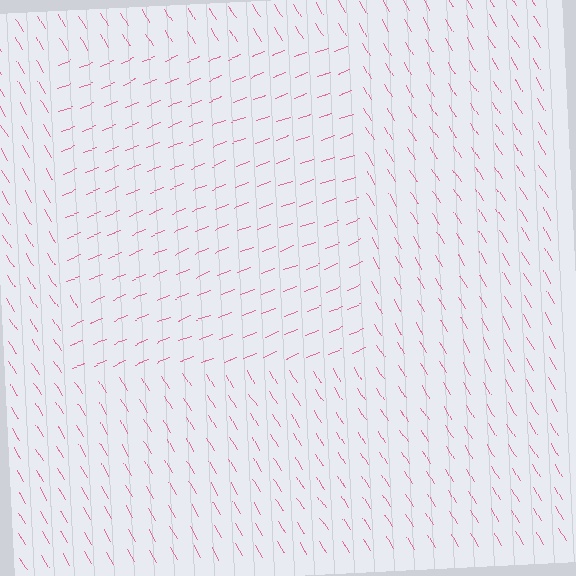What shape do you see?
I see a rectangle.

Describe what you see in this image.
The image is filled with small pink line segments. A rectangle region in the image has lines oriented differently from the surrounding lines, creating a visible texture boundary.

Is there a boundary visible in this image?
Yes, there is a texture boundary formed by a change in line orientation.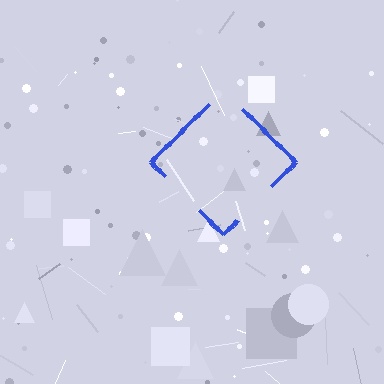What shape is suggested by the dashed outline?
The dashed outline suggests a diamond.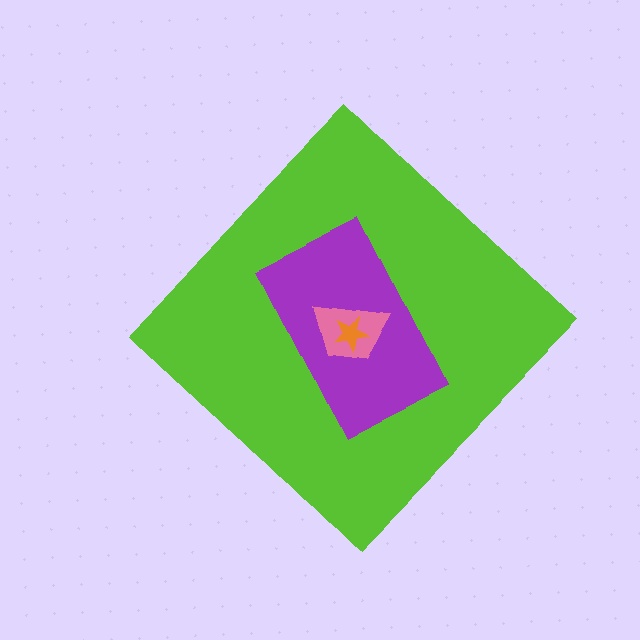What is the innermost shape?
The orange star.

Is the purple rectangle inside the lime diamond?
Yes.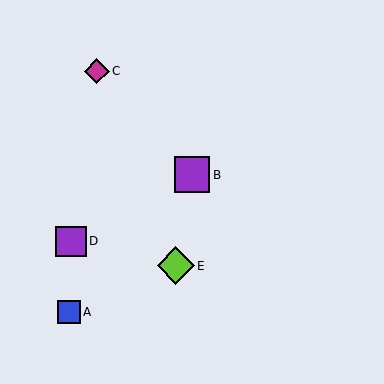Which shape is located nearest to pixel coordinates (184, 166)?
The purple square (labeled B) at (192, 175) is nearest to that location.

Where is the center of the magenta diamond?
The center of the magenta diamond is at (97, 71).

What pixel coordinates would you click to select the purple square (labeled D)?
Click at (71, 241) to select the purple square D.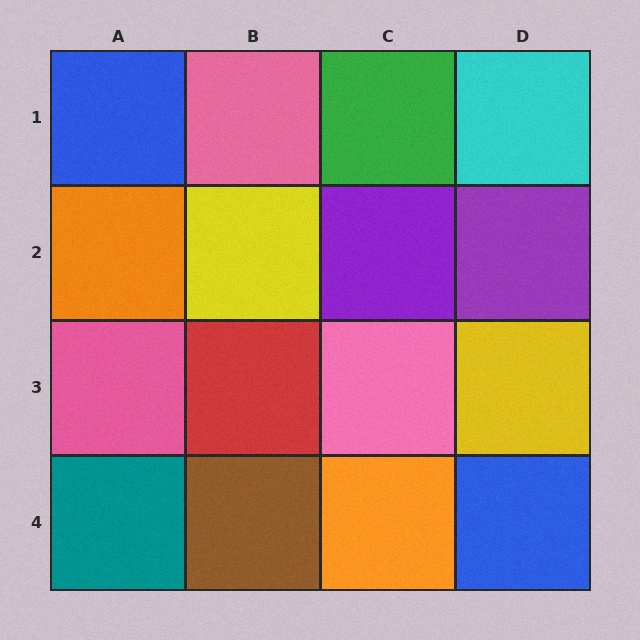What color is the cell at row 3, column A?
Pink.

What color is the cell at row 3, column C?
Pink.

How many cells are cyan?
1 cell is cyan.